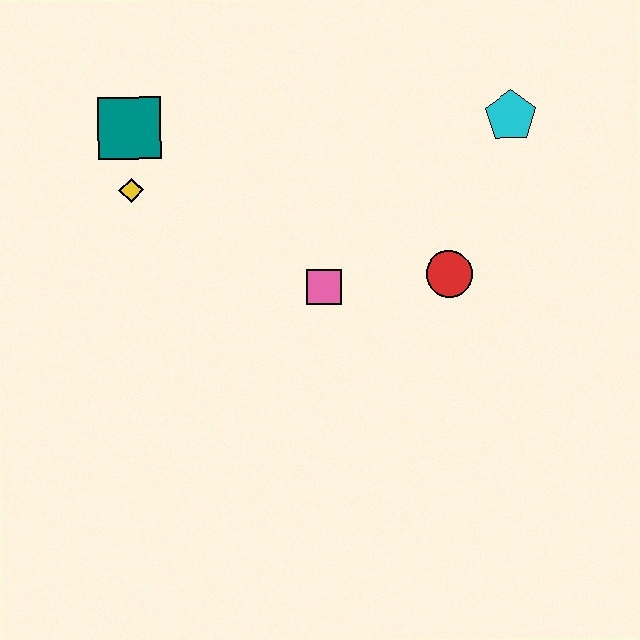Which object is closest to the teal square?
The yellow diamond is closest to the teal square.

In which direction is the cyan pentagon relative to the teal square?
The cyan pentagon is to the right of the teal square.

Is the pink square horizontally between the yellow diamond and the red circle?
Yes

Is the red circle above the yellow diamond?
No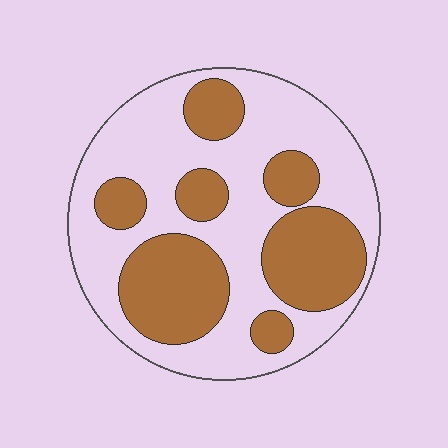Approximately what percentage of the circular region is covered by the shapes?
Approximately 40%.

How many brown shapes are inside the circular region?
7.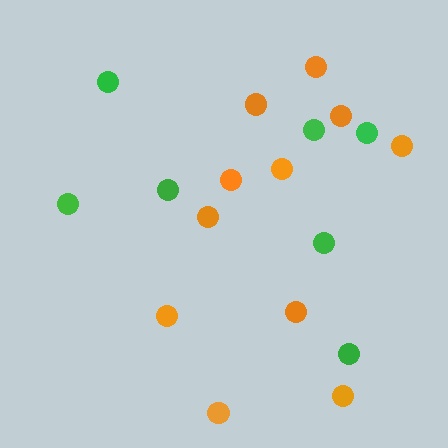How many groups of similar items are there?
There are 2 groups: one group of green circles (7) and one group of orange circles (11).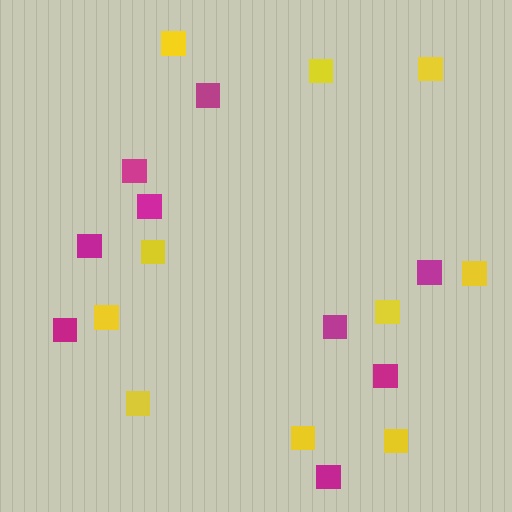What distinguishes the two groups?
There are 2 groups: one group of magenta squares (9) and one group of yellow squares (10).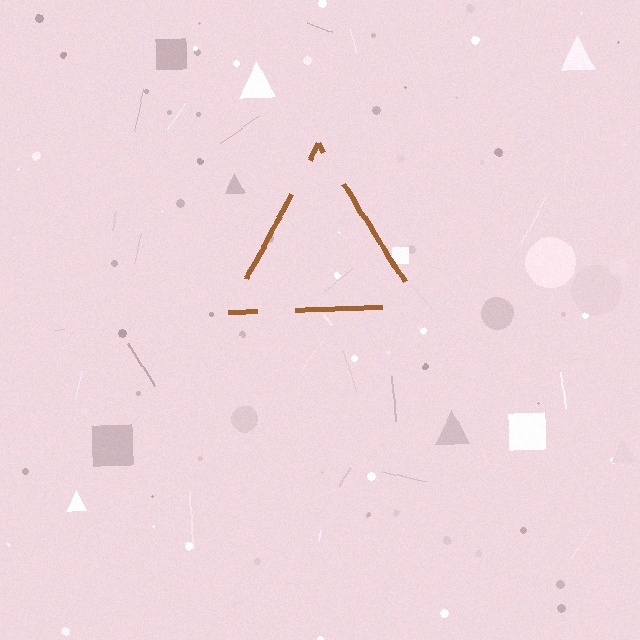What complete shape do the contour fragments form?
The contour fragments form a triangle.